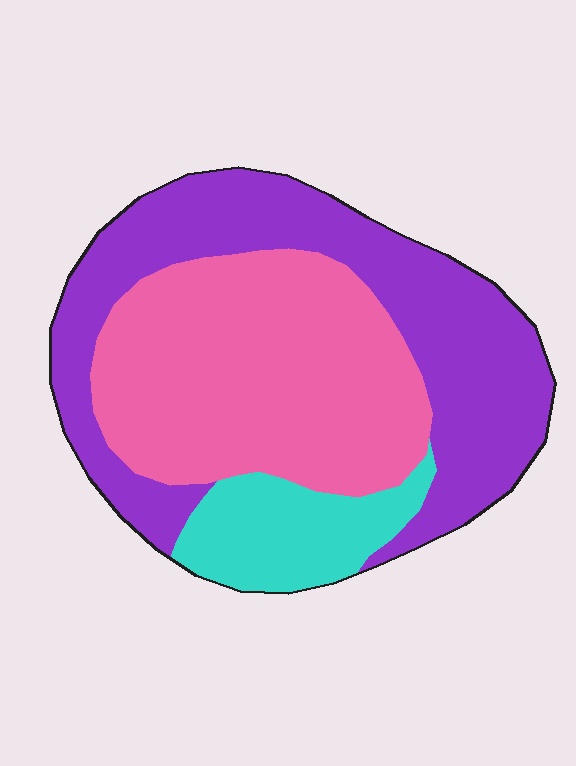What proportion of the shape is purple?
Purple covers around 45% of the shape.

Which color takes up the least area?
Cyan, at roughly 15%.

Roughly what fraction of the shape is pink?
Pink covers roughly 45% of the shape.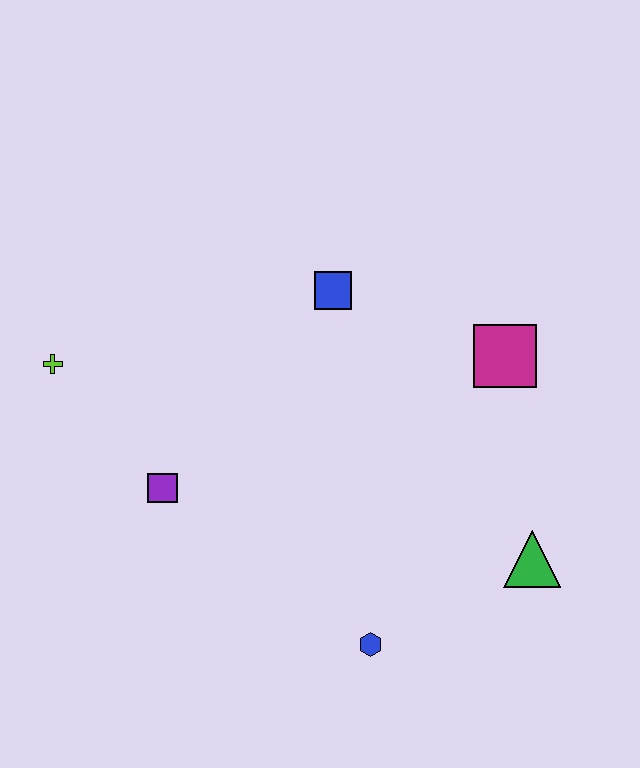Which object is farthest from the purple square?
The green triangle is farthest from the purple square.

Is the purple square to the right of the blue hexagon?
No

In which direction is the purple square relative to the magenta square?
The purple square is to the left of the magenta square.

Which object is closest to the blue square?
The magenta square is closest to the blue square.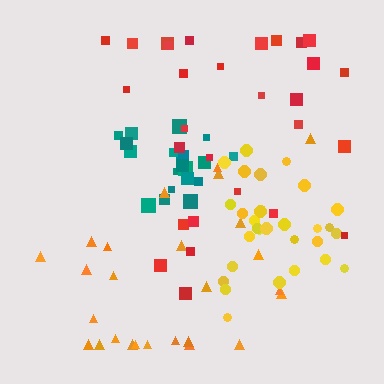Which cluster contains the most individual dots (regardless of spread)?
Yellow (30).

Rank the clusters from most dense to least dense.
teal, yellow, orange, red.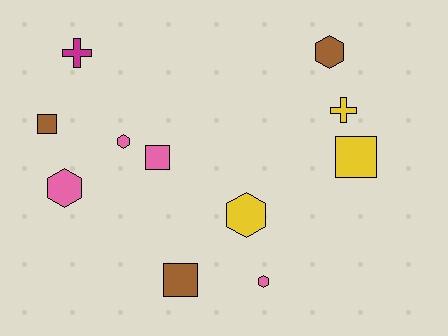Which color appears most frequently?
Pink, with 4 objects.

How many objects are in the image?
There are 11 objects.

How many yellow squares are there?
There is 1 yellow square.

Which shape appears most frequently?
Hexagon, with 5 objects.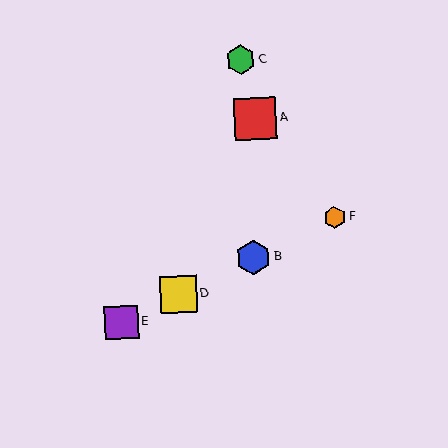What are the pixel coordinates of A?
Object A is at (255, 119).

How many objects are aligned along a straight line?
4 objects (B, D, E, F) are aligned along a straight line.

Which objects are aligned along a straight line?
Objects B, D, E, F are aligned along a straight line.